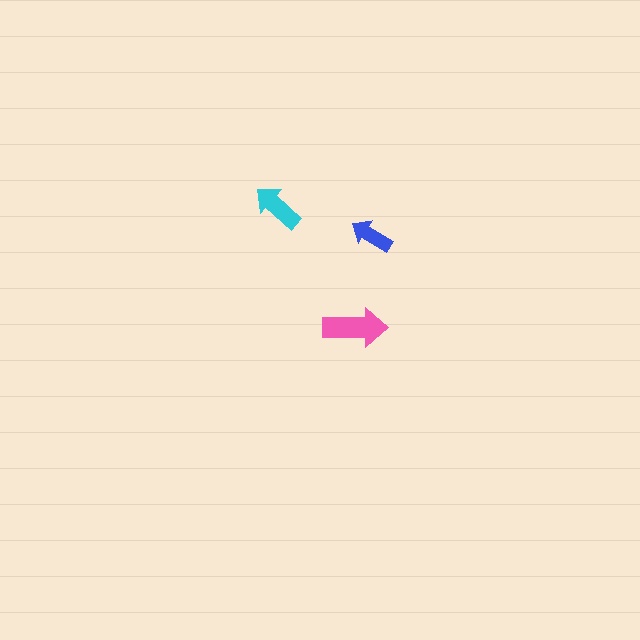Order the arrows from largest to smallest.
the pink one, the cyan one, the blue one.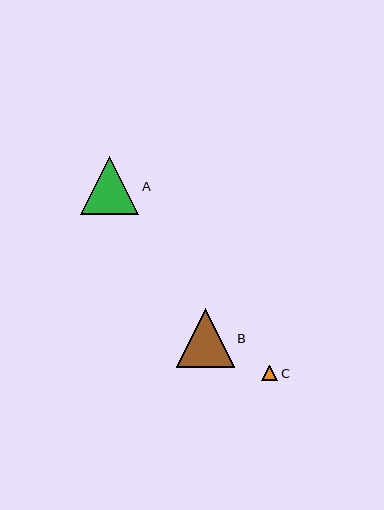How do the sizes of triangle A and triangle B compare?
Triangle A and triangle B are approximately the same size.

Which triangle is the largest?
Triangle A is the largest with a size of approximately 59 pixels.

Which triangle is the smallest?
Triangle C is the smallest with a size of approximately 16 pixels.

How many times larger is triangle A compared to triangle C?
Triangle A is approximately 3.7 times the size of triangle C.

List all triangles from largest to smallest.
From largest to smallest: A, B, C.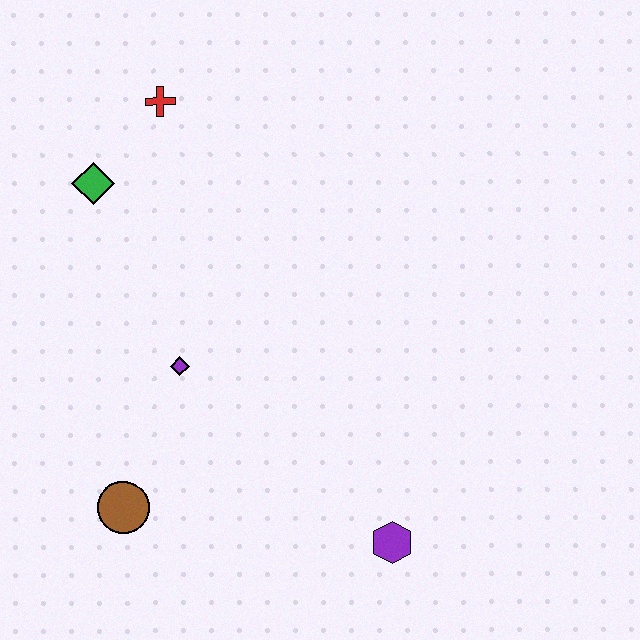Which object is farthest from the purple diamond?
The purple hexagon is farthest from the purple diamond.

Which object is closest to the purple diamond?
The brown circle is closest to the purple diamond.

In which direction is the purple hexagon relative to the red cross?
The purple hexagon is below the red cross.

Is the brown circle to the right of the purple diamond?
No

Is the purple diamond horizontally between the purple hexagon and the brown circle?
Yes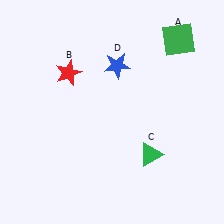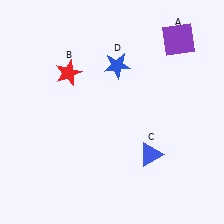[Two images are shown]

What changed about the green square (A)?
In Image 1, A is green. In Image 2, it changed to purple.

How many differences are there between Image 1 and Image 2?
There are 2 differences between the two images.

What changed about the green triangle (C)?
In Image 1, C is green. In Image 2, it changed to blue.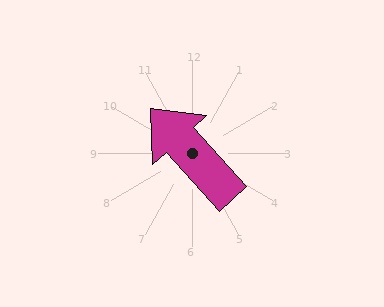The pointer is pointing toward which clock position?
Roughly 11 o'clock.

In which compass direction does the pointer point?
Northwest.